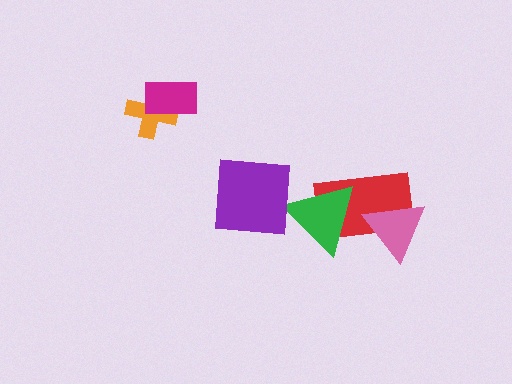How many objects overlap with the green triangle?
1 object overlaps with the green triangle.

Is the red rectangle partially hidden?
Yes, it is partially covered by another shape.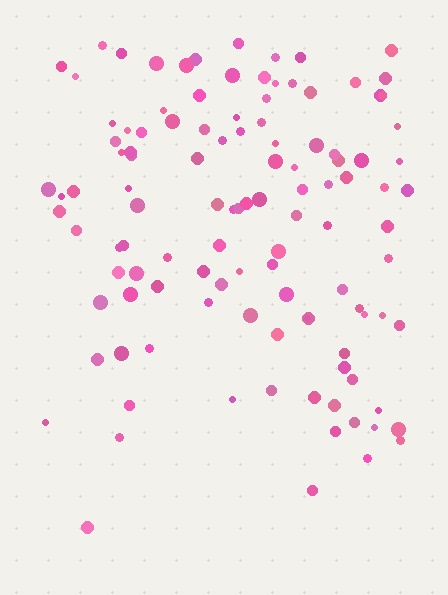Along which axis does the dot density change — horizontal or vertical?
Vertical.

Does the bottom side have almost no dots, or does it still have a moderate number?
Still a moderate number, just noticeably fewer than the top.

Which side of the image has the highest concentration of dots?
The top.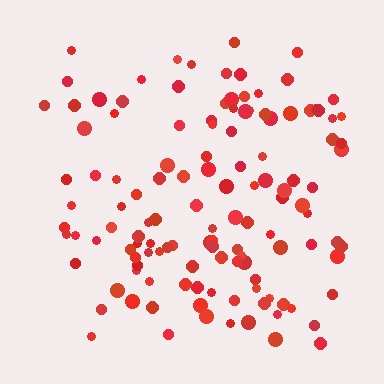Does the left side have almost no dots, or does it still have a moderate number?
Still a moderate number, just noticeably fewer than the right.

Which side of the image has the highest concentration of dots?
The right.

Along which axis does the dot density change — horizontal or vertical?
Horizontal.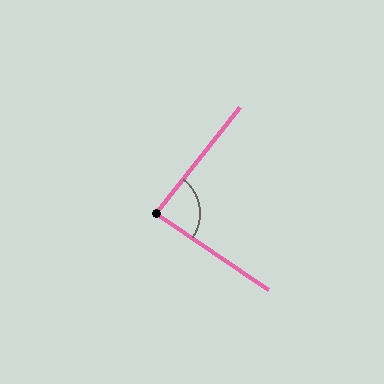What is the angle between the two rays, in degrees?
Approximately 86 degrees.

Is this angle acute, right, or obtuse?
It is approximately a right angle.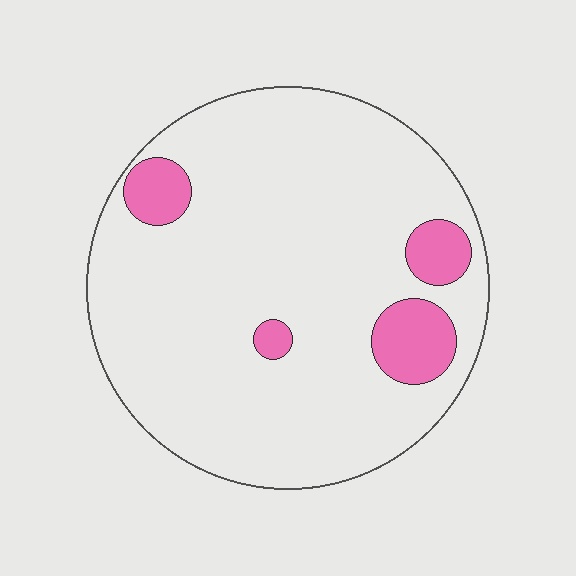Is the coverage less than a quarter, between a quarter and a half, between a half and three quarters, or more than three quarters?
Less than a quarter.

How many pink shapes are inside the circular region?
4.